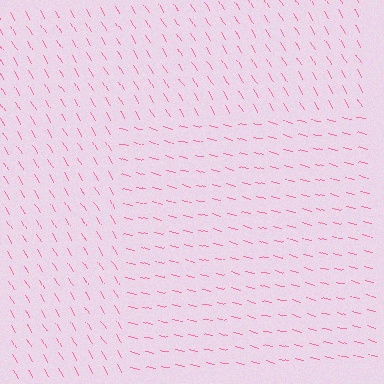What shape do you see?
I see a rectangle.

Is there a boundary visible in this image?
Yes, there is a texture boundary formed by a change in line orientation.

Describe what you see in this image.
The image is filled with small pink line segments. A rectangle region in the image has lines oriented differently from the surrounding lines, creating a visible texture boundary.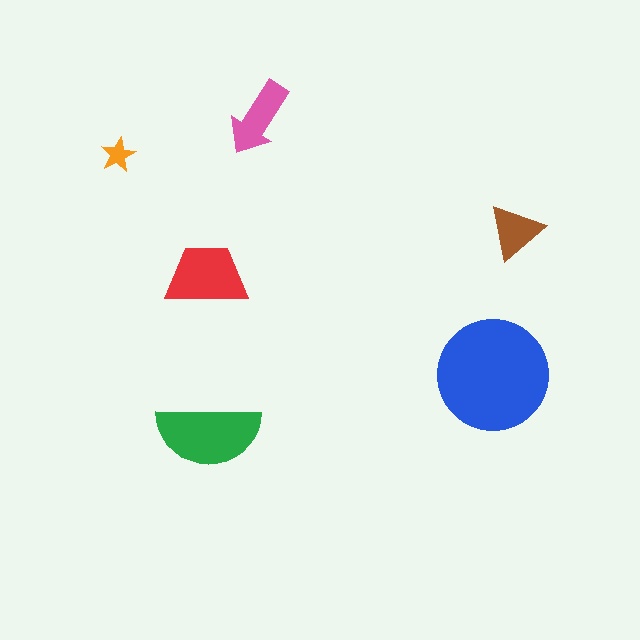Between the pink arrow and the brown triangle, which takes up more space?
The pink arrow.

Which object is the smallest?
The orange star.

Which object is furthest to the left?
The orange star is leftmost.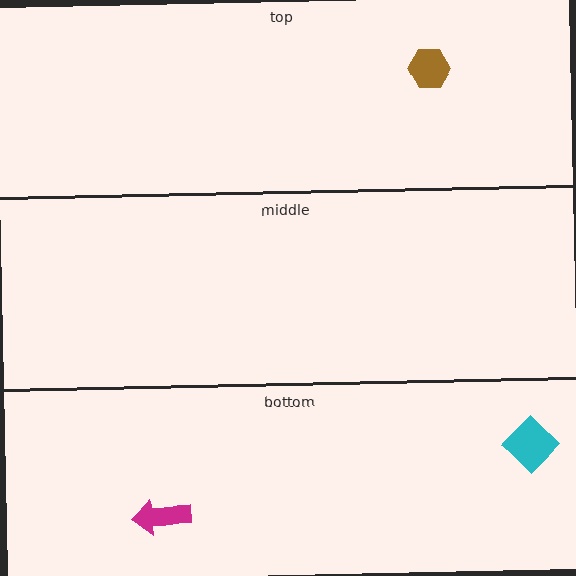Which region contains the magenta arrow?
The bottom region.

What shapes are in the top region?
The brown hexagon.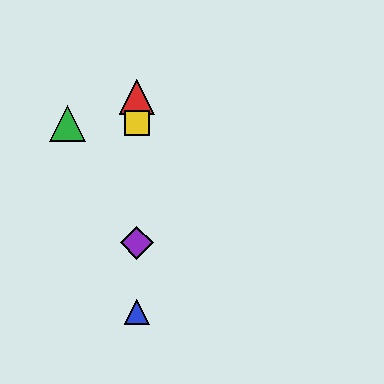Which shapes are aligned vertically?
The red triangle, the blue triangle, the yellow square, the purple diamond are aligned vertically.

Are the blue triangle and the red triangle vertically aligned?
Yes, both are at x≈137.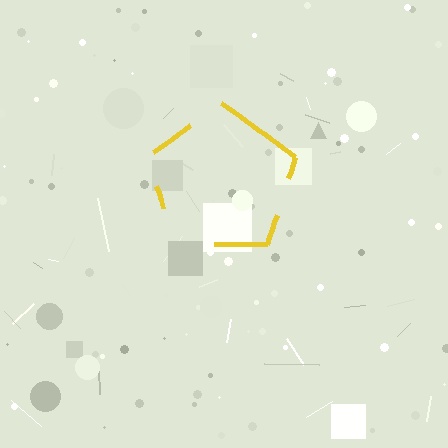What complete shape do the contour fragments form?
The contour fragments form a pentagon.